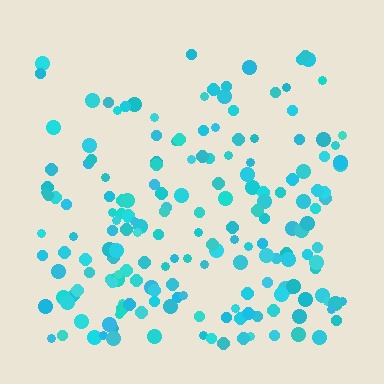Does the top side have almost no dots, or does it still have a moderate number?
Still a moderate number, just noticeably fewer than the bottom.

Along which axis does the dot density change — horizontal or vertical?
Vertical.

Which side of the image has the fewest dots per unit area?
The top.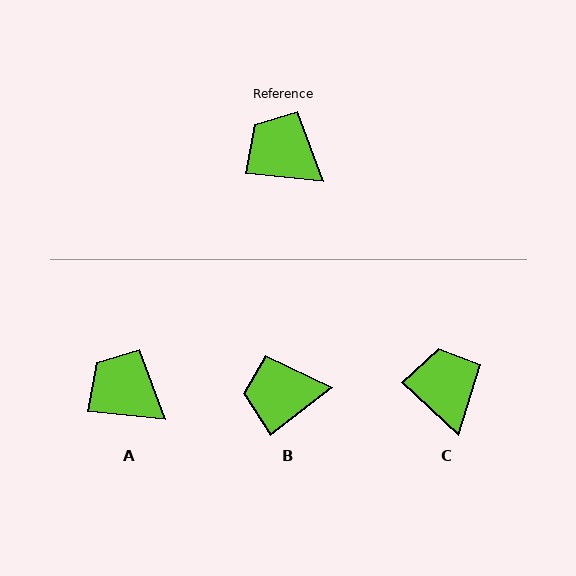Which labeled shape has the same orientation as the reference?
A.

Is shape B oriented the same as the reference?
No, it is off by about 44 degrees.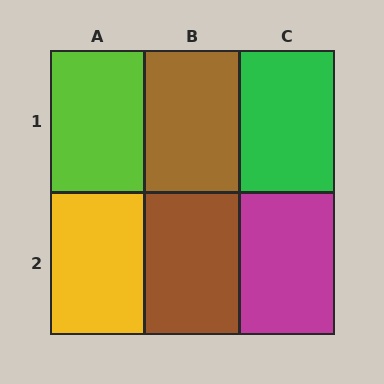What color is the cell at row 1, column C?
Green.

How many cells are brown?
2 cells are brown.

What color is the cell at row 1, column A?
Lime.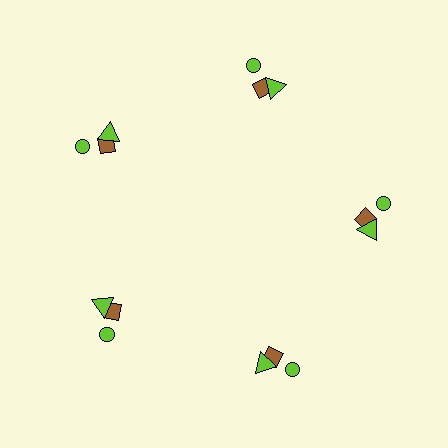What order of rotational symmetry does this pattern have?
This pattern has 5-fold rotational symmetry.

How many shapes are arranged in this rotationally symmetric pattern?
There are 15 shapes, arranged in 5 groups of 3.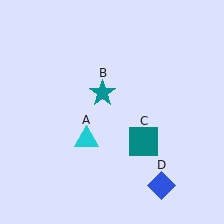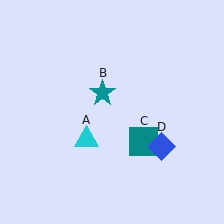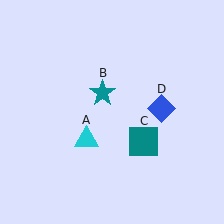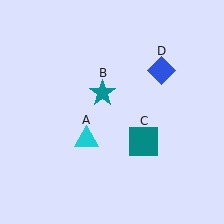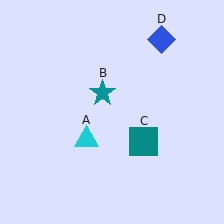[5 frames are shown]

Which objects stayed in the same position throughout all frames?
Cyan triangle (object A) and teal star (object B) and teal square (object C) remained stationary.